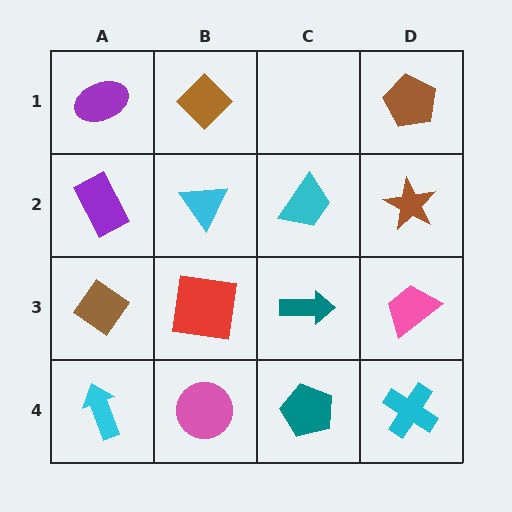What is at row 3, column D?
A pink trapezoid.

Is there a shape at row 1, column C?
No, that cell is empty.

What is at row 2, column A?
A purple rectangle.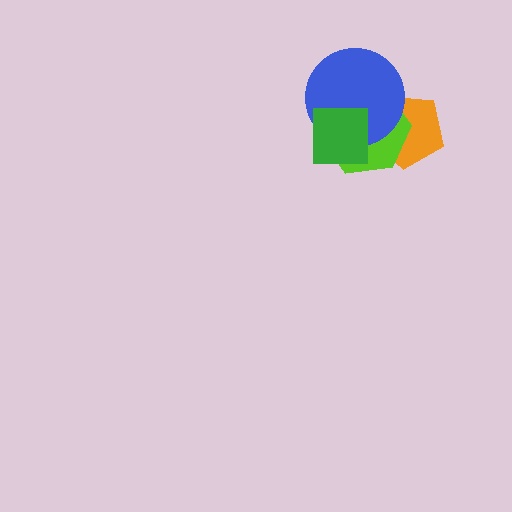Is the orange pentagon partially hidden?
Yes, it is partially covered by another shape.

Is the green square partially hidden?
No, no other shape covers it.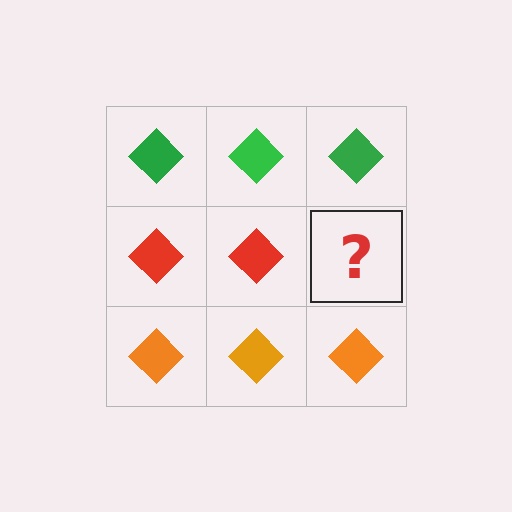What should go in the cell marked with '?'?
The missing cell should contain a red diamond.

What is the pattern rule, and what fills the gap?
The rule is that each row has a consistent color. The gap should be filled with a red diamond.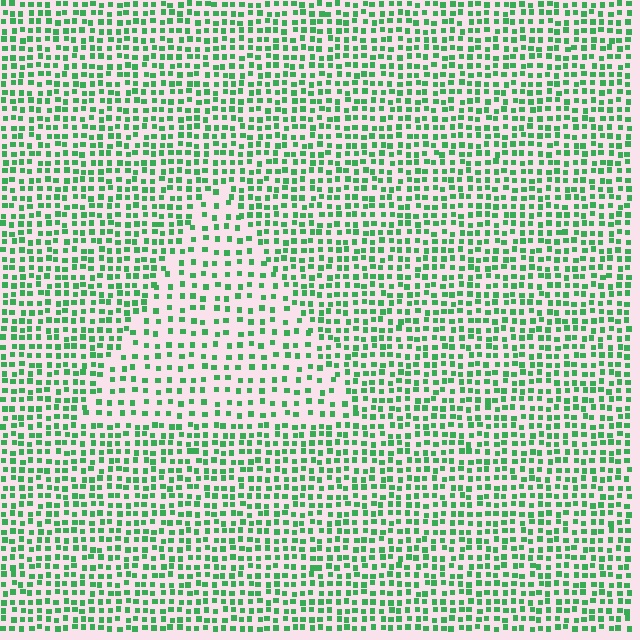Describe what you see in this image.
The image contains small green elements arranged at two different densities. A triangle-shaped region is visible where the elements are less densely packed than the surrounding area.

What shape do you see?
I see a triangle.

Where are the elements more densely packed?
The elements are more densely packed outside the triangle boundary.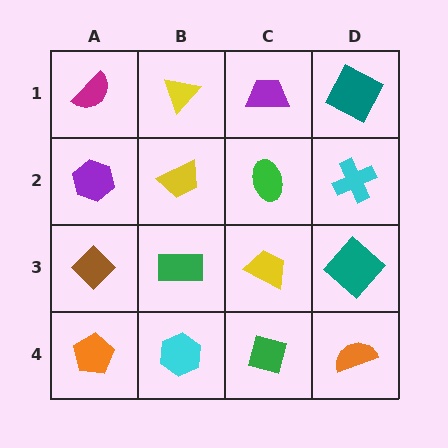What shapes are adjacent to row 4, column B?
A green rectangle (row 3, column B), an orange pentagon (row 4, column A), a green square (row 4, column C).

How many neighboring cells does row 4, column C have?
3.